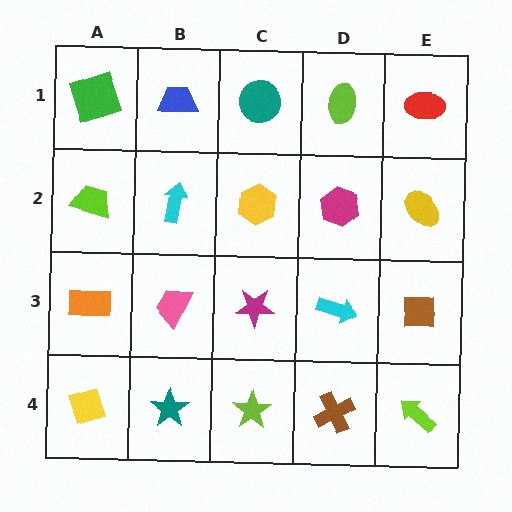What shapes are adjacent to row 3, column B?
A cyan arrow (row 2, column B), a teal star (row 4, column B), an orange rectangle (row 3, column A), a magenta star (row 3, column C).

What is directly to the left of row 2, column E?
A magenta hexagon.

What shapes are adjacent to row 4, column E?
A brown square (row 3, column E), a brown cross (row 4, column D).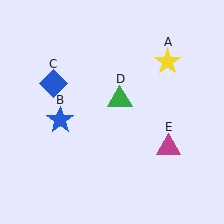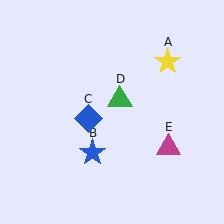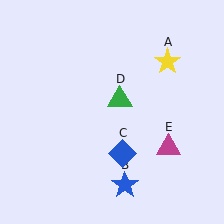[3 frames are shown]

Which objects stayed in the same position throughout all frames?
Yellow star (object A) and green triangle (object D) and magenta triangle (object E) remained stationary.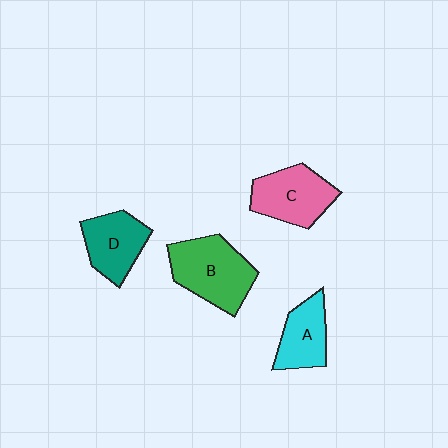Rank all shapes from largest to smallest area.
From largest to smallest: B (green), C (pink), D (teal), A (cyan).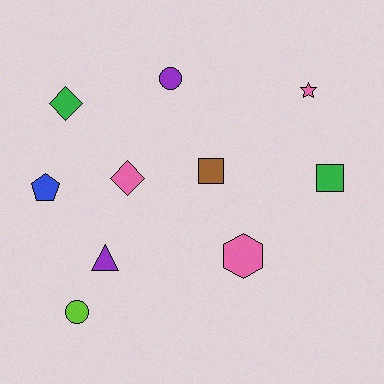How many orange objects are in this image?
There are no orange objects.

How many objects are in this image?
There are 10 objects.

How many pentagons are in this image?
There is 1 pentagon.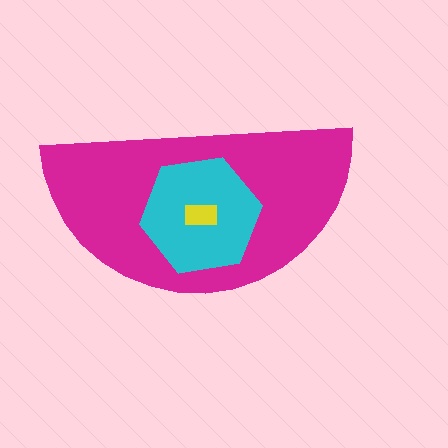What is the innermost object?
The yellow rectangle.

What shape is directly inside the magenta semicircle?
The cyan hexagon.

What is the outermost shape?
The magenta semicircle.